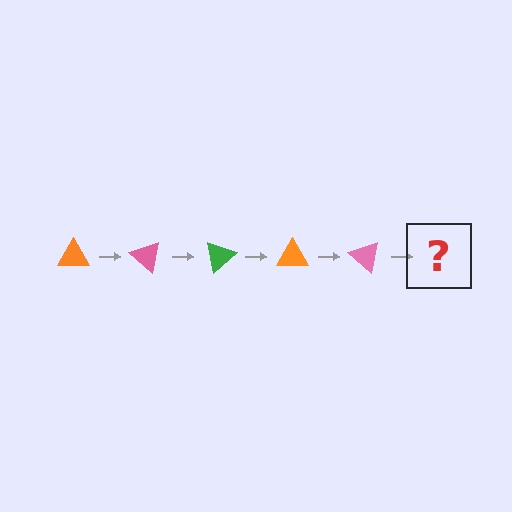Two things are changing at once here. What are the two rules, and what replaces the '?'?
The two rules are that it rotates 40 degrees each step and the color cycles through orange, pink, and green. The '?' should be a green triangle, rotated 200 degrees from the start.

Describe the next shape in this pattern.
It should be a green triangle, rotated 200 degrees from the start.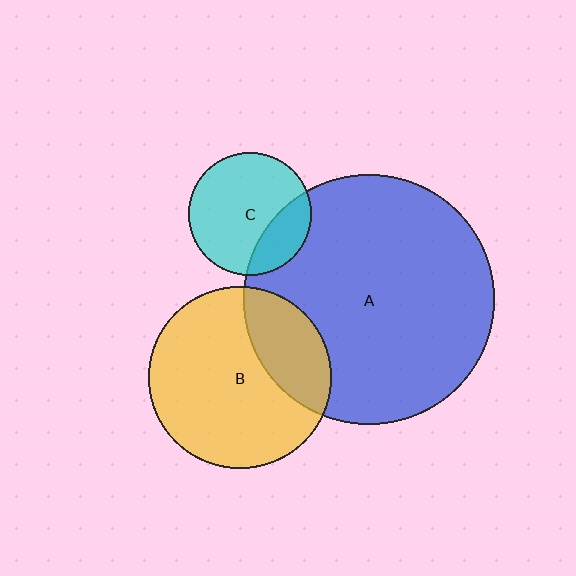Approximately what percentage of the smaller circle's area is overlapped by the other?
Approximately 25%.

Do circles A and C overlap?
Yes.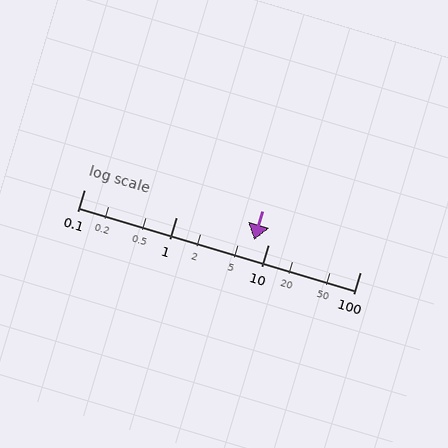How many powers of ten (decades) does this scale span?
The scale spans 3 decades, from 0.1 to 100.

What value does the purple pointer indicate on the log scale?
The pointer indicates approximately 7.1.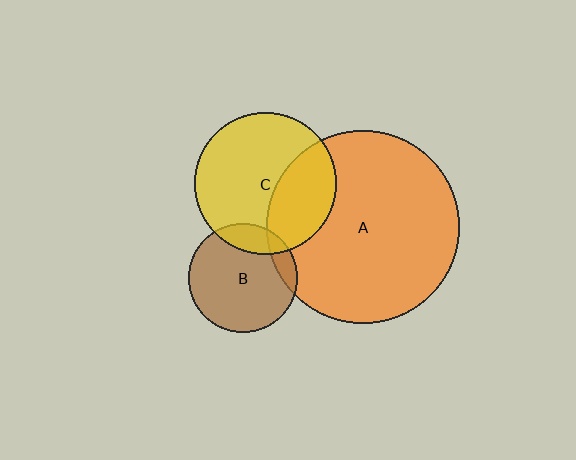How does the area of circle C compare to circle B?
Approximately 1.7 times.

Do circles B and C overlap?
Yes.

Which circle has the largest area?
Circle A (orange).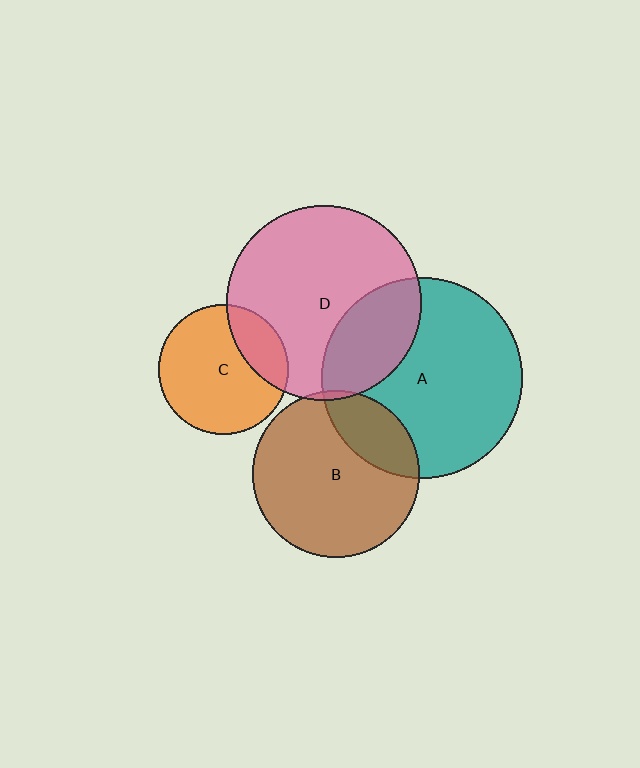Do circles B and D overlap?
Yes.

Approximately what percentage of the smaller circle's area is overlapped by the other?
Approximately 5%.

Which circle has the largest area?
Circle A (teal).